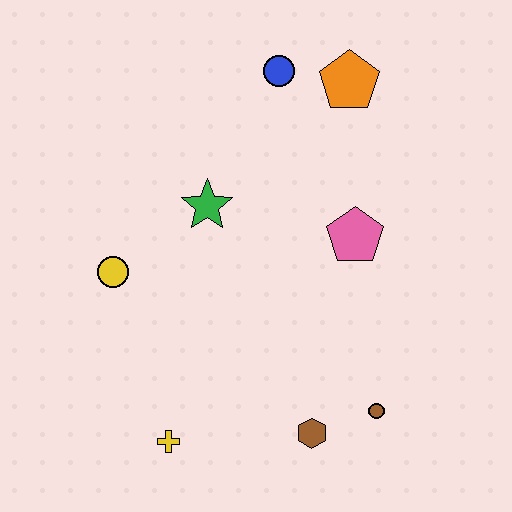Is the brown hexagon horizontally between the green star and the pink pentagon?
Yes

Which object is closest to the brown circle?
The brown hexagon is closest to the brown circle.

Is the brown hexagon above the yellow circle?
No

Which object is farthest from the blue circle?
The yellow cross is farthest from the blue circle.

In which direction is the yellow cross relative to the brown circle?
The yellow cross is to the left of the brown circle.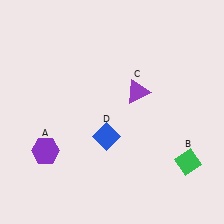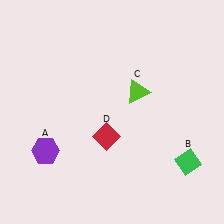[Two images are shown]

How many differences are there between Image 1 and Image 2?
There are 2 differences between the two images.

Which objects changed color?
C changed from purple to lime. D changed from blue to red.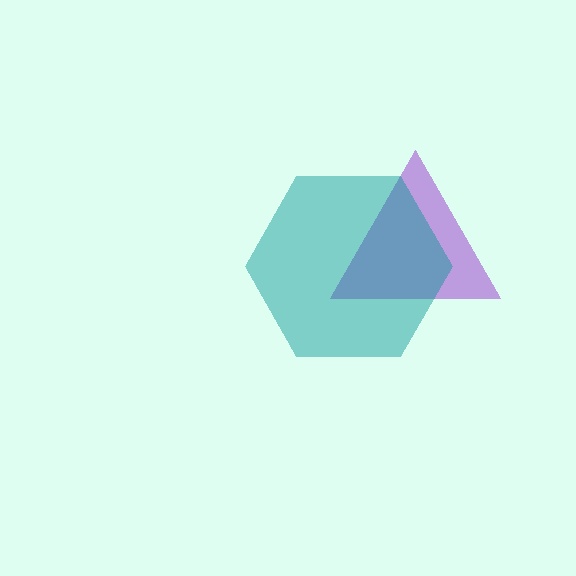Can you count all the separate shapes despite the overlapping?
Yes, there are 2 separate shapes.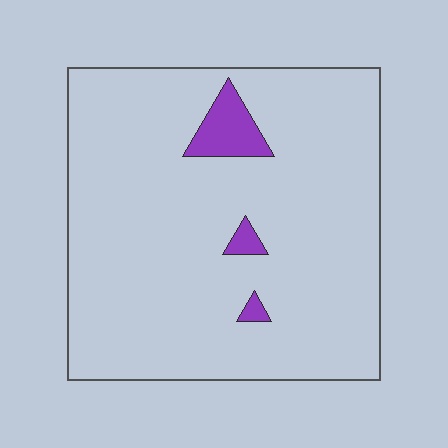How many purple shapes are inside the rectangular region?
3.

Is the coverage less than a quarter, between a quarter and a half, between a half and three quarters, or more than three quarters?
Less than a quarter.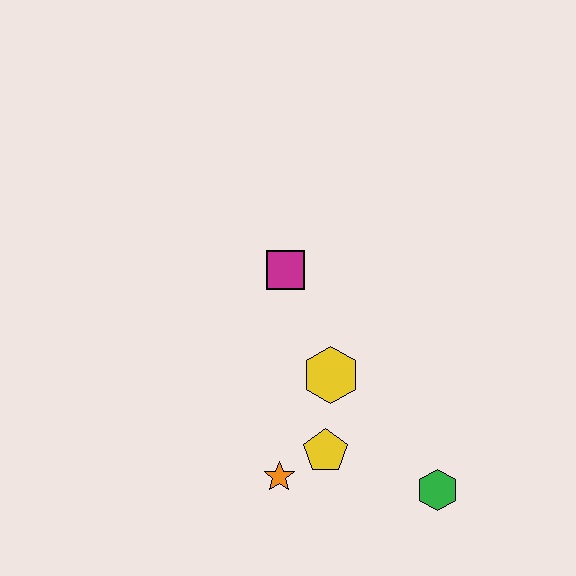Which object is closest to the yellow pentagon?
The orange star is closest to the yellow pentagon.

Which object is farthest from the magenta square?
The green hexagon is farthest from the magenta square.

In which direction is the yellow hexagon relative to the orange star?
The yellow hexagon is above the orange star.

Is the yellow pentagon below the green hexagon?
No